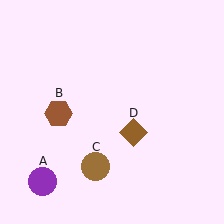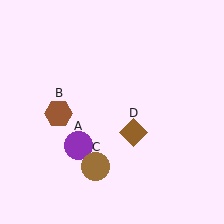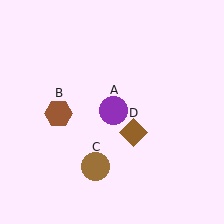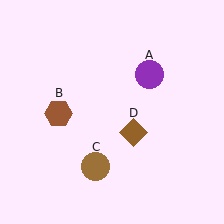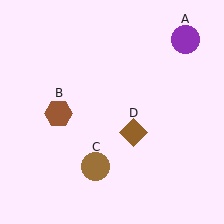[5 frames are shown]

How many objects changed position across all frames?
1 object changed position: purple circle (object A).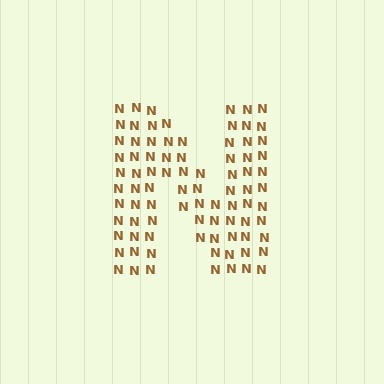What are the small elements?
The small elements are letter N's.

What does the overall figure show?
The overall figure shows the letter N.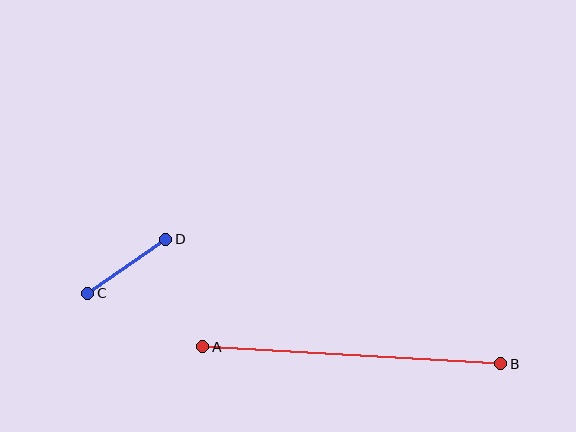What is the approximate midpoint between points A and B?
The midpoint is at approximately (352, 355) pixels.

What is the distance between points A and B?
The distance is approximately 298 pixels.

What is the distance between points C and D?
The distance is approximately 95 pixels.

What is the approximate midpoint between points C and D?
The midpoint is at approximately (127, 266) pixels.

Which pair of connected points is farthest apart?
Points A and B are farthest apart.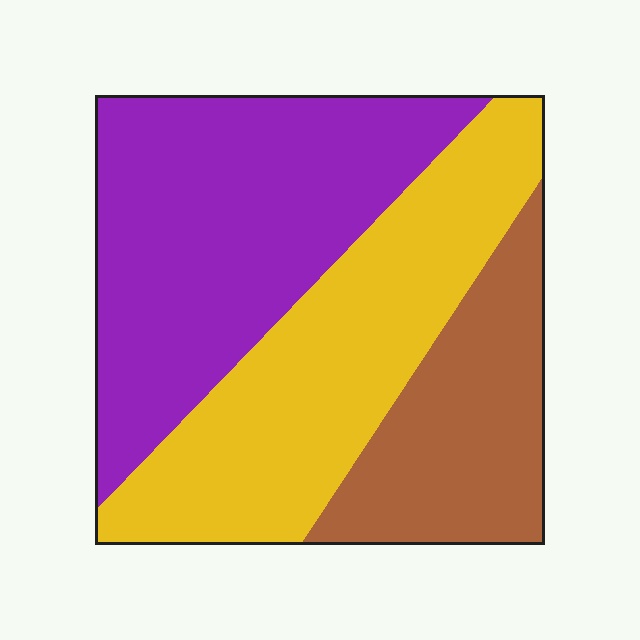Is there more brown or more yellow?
Yellow.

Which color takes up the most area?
Purple, at roughly 40%.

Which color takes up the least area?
Brown, at roughly 20%.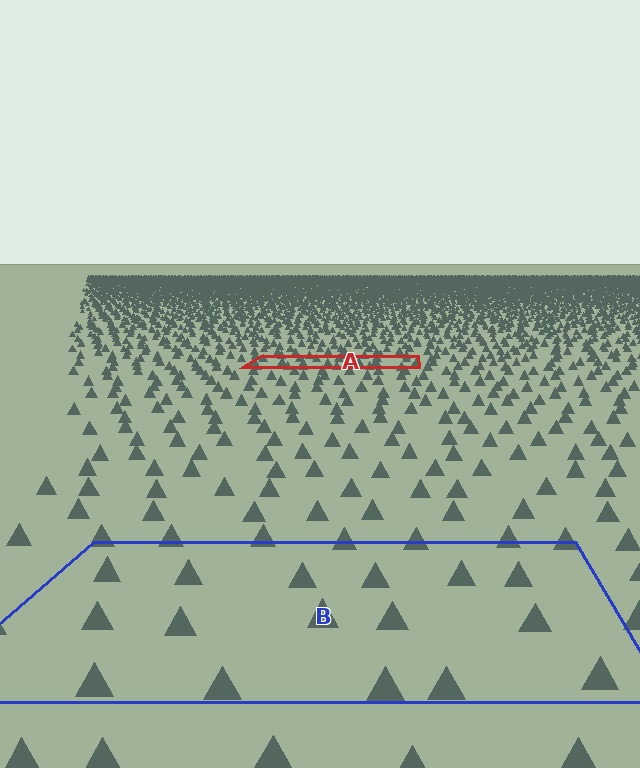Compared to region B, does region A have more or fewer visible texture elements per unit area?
Region A has more texture elements per unit area — they are packed more densely because it is farther away.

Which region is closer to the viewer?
Region B is closer. The texture elements there are larger and more spread out.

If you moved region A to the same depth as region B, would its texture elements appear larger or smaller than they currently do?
They would appear larger. At a closer depth, the same texture elements are projected at a bigger on-screen size.